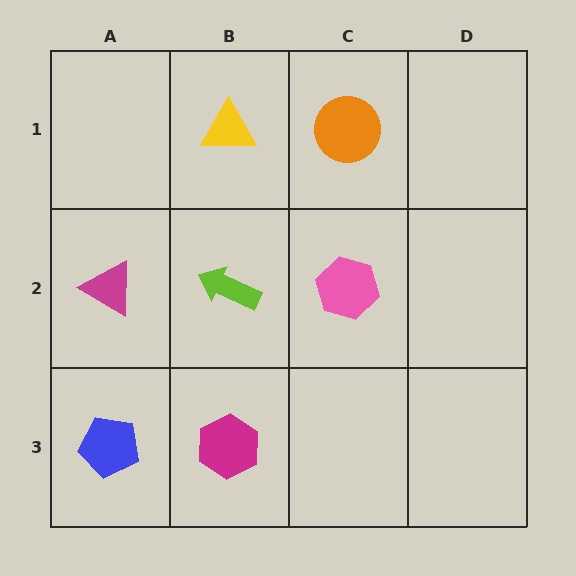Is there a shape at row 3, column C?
No, that cell is empty.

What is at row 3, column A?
A blue pentagon.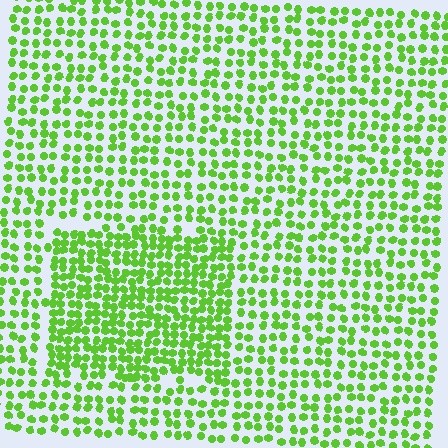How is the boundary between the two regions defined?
The boundary is defined by a change in element density (approximately 1.7x ratio). All elements are the same color, size, and shape.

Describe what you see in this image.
The image contains small lime elements arranged at two different densities. A rectangle-shaped region is visible where the elements are more densely packed than the surrounding area.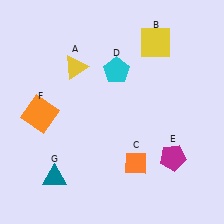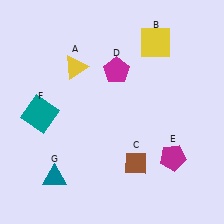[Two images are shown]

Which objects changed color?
C changed from orange to brown. D changed from cyan to magenta. F changed from orange to teal.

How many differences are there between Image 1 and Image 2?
There are 3 differences between the two images.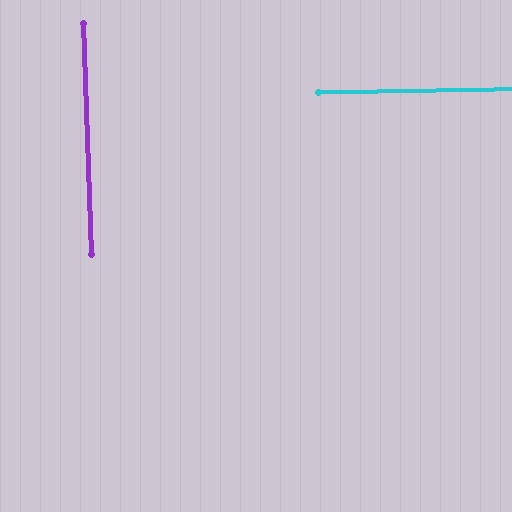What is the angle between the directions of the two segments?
Approximately 89 degrees.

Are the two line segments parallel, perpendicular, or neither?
Perpendicular — they meet at approximately 89°.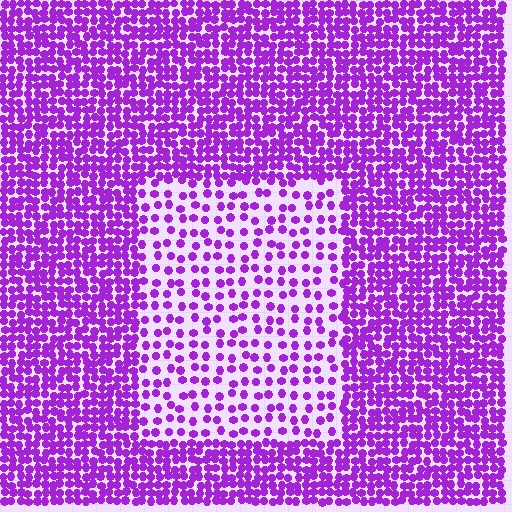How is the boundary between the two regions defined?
The boundary is defined by a change in element density (approximately 2.4x ratio). All elements are the same color, size, and shape.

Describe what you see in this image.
The image contains small purple elements arranged at two different densities. A rectangle-shaped region is visible where the elements are less densely packed than the surrounding area.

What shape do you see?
I see a rectangle.